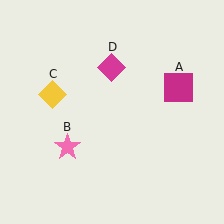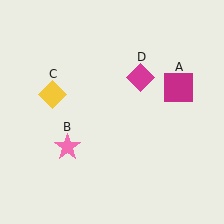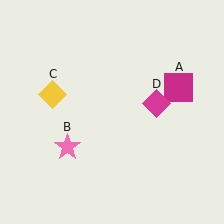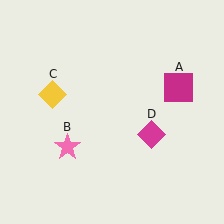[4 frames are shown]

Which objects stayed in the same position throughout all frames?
Magenta square (object A) and pink star (object B) and yellow diamond (object C) remained stationary.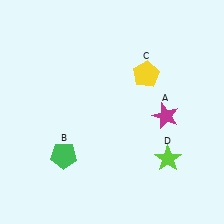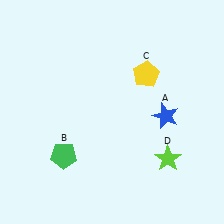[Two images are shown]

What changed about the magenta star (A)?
In Image 1, A is magenta. In Image 2, it changed to blue.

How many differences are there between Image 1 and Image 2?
There is 1 difference between the two images.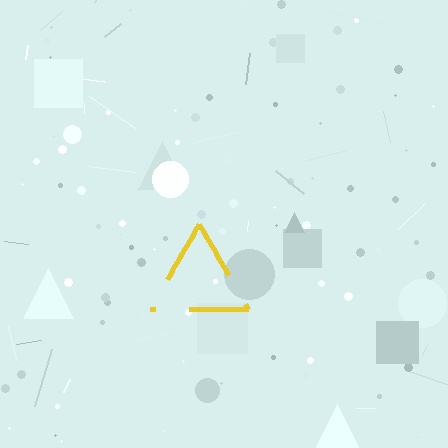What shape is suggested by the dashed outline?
The dashed outline suggests a triangle.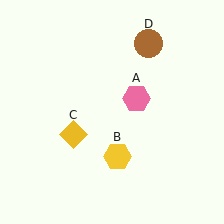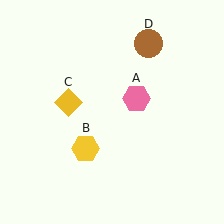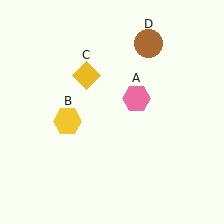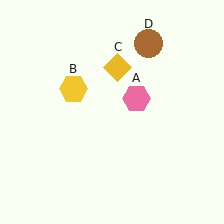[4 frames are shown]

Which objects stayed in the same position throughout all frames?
Pink hexagon (object A) and brown circle (object D) remained stationary.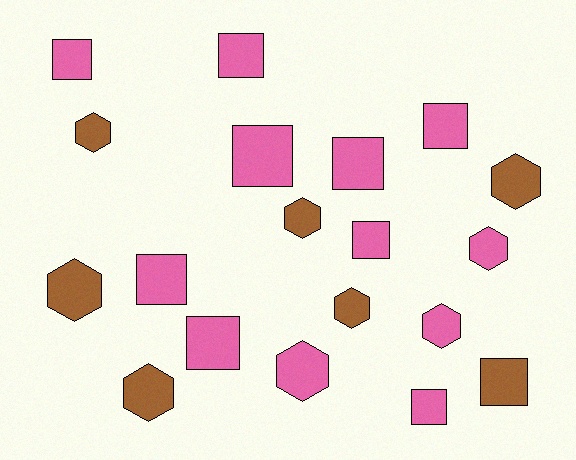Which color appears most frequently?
Pink, with 12 objects.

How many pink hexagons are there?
There are 3 pink hexagons.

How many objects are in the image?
There are 19 objects.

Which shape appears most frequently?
Square, with 10 objects.